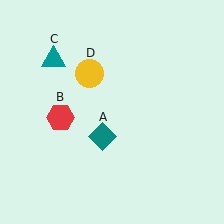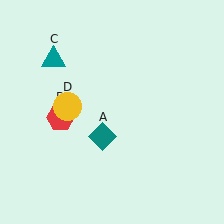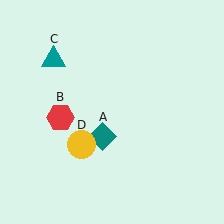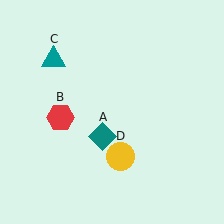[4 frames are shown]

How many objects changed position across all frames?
1 object changed position: yellow circle (object D).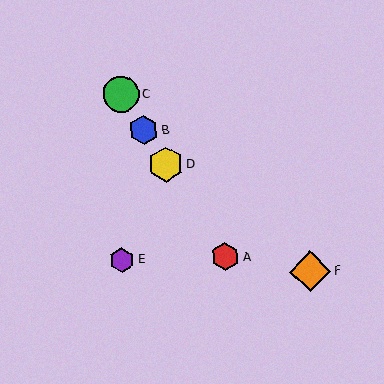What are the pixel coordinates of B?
Object B is at (144, 130).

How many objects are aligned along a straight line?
4 objects (A, B, C, D) are aligned along a straight line.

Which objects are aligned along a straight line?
Objects A, B, C, D are aligned along a straight line.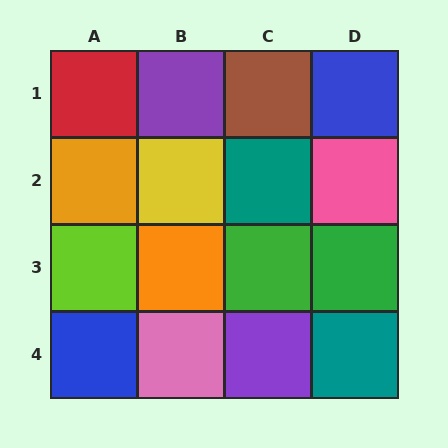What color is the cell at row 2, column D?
Pink.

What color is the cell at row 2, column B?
Yellow.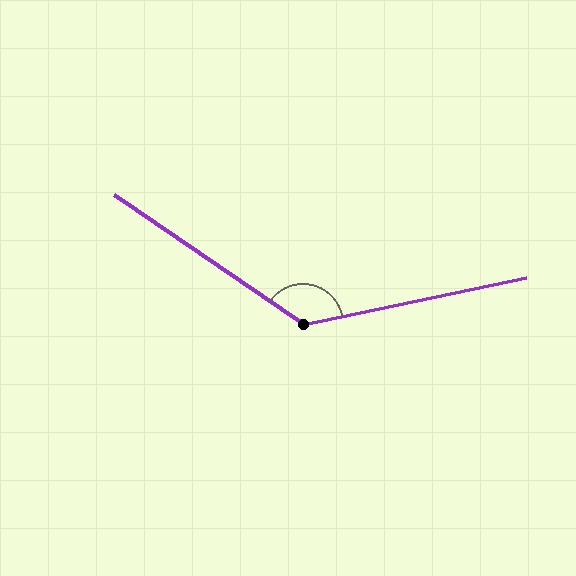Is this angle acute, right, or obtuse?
It is obtuse.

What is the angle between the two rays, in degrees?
Approximately 134 degrees.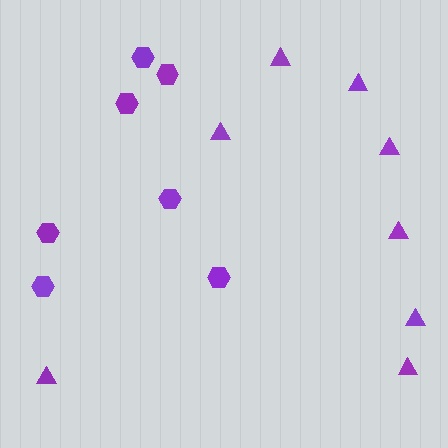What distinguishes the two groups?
There are 2 groups: one group of triangles (8) and one group of hexagons (7).